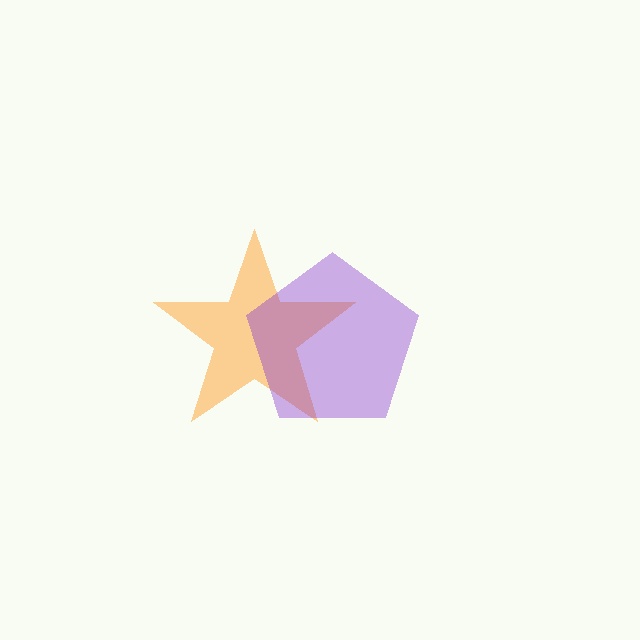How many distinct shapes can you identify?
There are 2 distinct shapes: an orange star, a purple pentagon.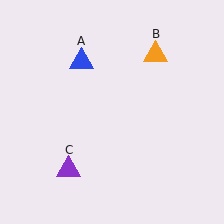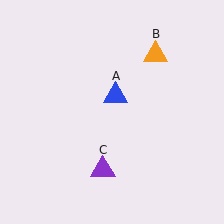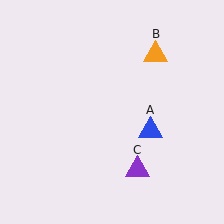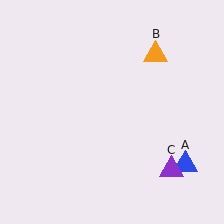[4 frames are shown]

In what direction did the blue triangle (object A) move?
The blue triangle (object A) moved down and to the right.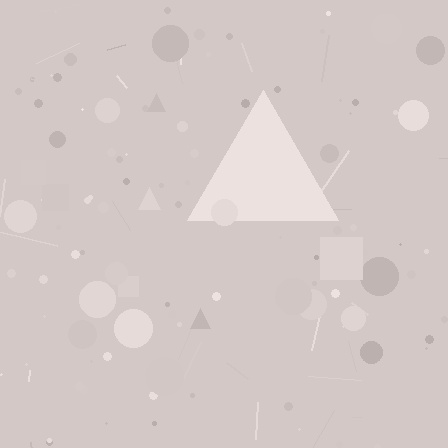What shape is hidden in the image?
A triangle is hidden in the image.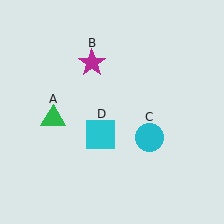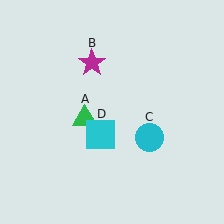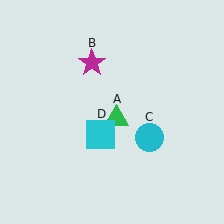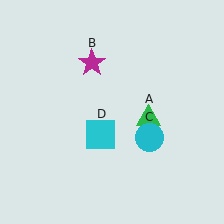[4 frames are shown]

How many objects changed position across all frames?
1 object changed position: green triangle (object A).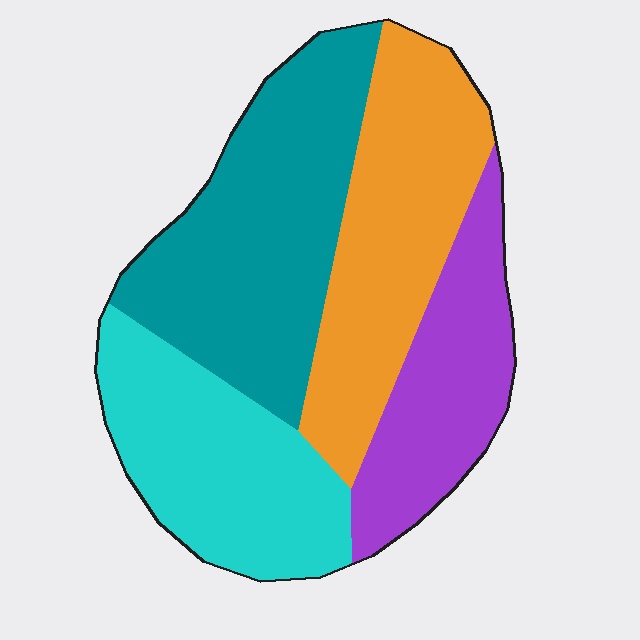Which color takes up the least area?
Purple, at roughly 20%.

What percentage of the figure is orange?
Orange covers roughly 25% of the figure.